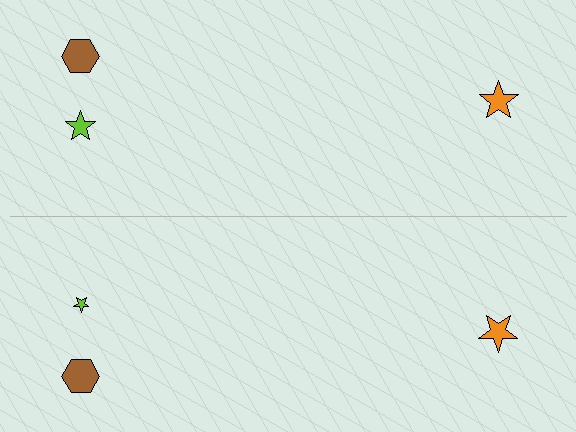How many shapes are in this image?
There are 6 shapes in this image.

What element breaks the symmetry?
The lime star on the bottom side has a different size than its mirror counterpart.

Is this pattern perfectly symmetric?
No, the pattern is not perfectly symmetric. The lime star on the bottom side has a different size than its mirror counterpart.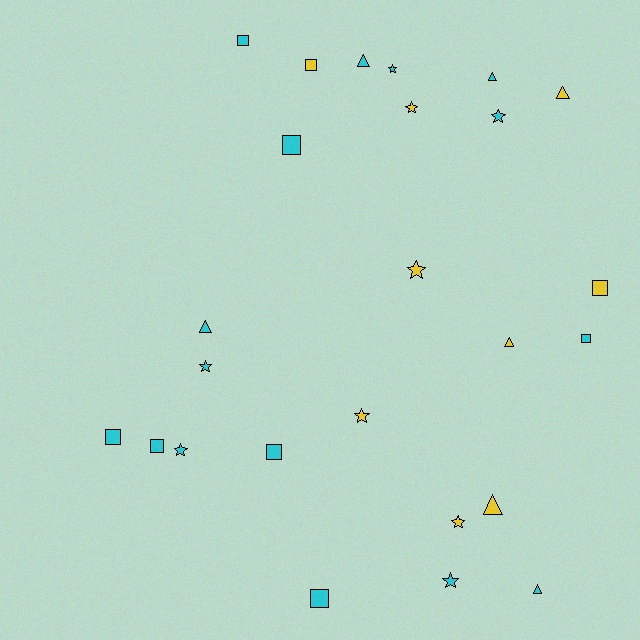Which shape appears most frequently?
Star, with 9 objects.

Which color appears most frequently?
Cyan, with 16 objects.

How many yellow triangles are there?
There are 3 yellow triangles.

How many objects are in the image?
There are 25 objects.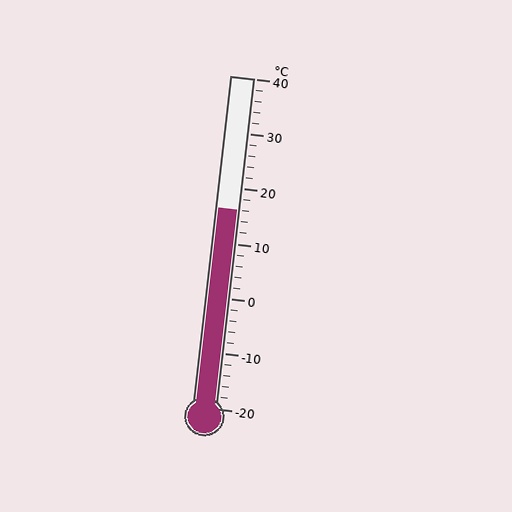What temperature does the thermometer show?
The thermometer shows approximately 16°C.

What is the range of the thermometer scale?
The thermometer scale ranges from -20°C to 40°C.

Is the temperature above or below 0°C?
The temperature is above 0°C.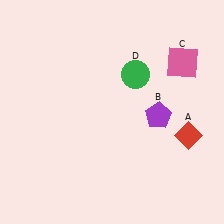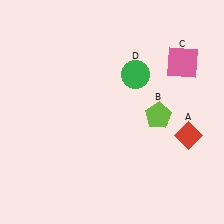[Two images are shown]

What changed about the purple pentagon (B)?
In Image 1, B is purple. In Image 2, it changed to lime.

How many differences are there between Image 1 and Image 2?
There is 1 difference between the two images.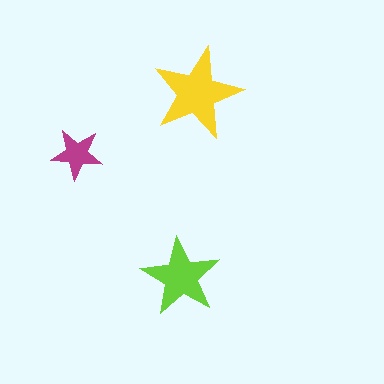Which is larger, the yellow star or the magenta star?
The yellow one.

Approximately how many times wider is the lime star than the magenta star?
About 1.5 times wider.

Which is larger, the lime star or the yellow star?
The yellow one.